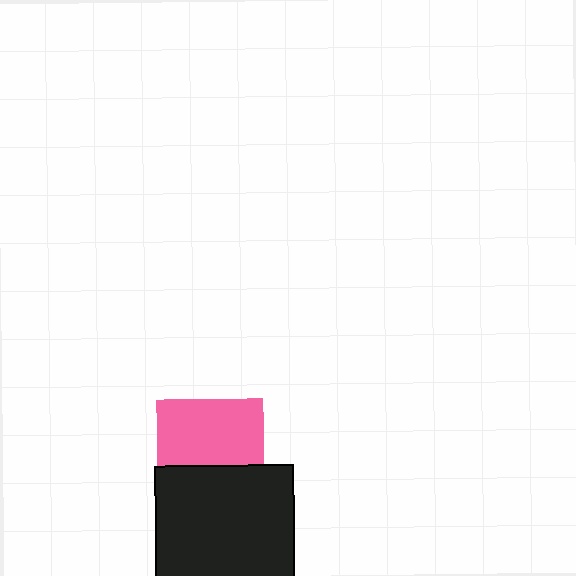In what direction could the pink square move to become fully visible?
The pink square could move up. That would shift it out from behind the black square entirely.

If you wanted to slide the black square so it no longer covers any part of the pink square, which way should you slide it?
Slide it down — that is the most direct way to separate the two shapes.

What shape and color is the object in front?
The object in front is a black square.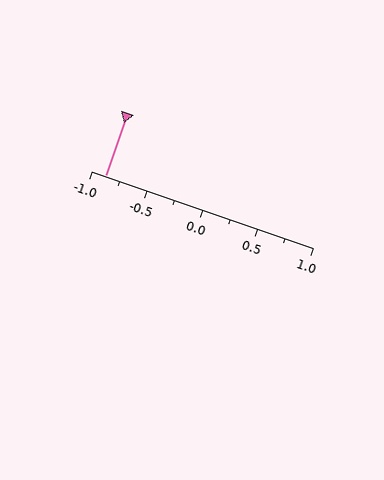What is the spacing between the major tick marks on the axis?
The major ticks are spaced 0.5 apart.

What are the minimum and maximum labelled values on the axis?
The axis runs from -1.0 to 1.0.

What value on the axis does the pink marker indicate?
The marker indicates approximately -0.88.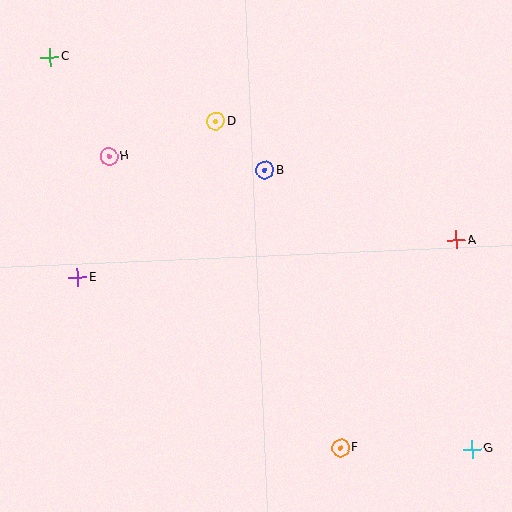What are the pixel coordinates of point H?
Point H is at (109, 156).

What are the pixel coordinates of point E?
Point E is at (78, 277).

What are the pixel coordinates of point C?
Point C is at (50, 57).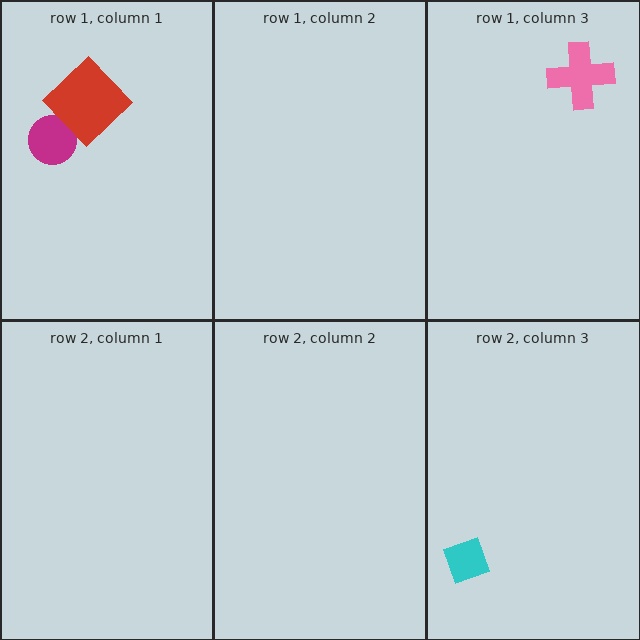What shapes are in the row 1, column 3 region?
The pink cross.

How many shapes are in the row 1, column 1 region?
2.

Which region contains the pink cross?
The row 1, column 3 region.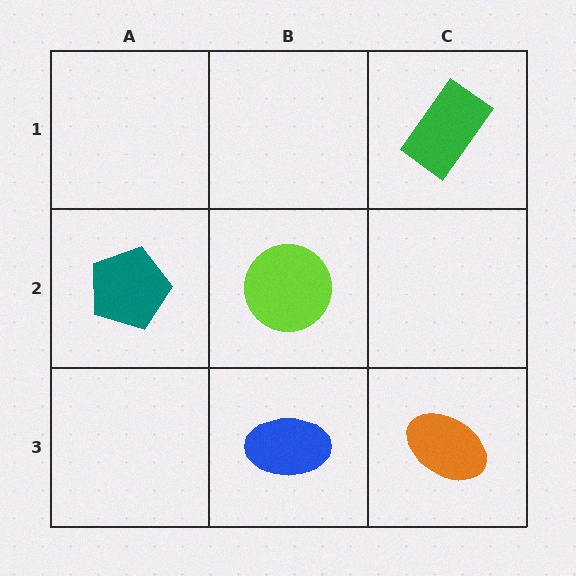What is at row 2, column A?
A teal pentagon.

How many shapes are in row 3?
2 shapes.